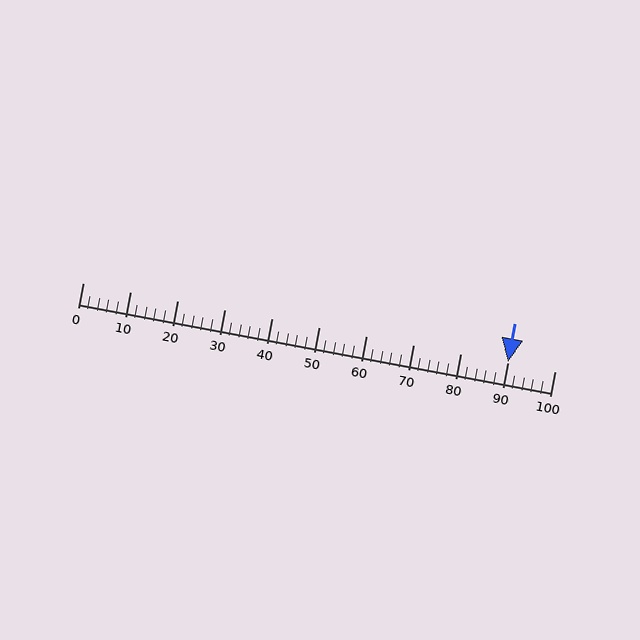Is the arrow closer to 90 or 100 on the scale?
The arrow is closer to 90.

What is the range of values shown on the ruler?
The ruler shows values from 0 to 100.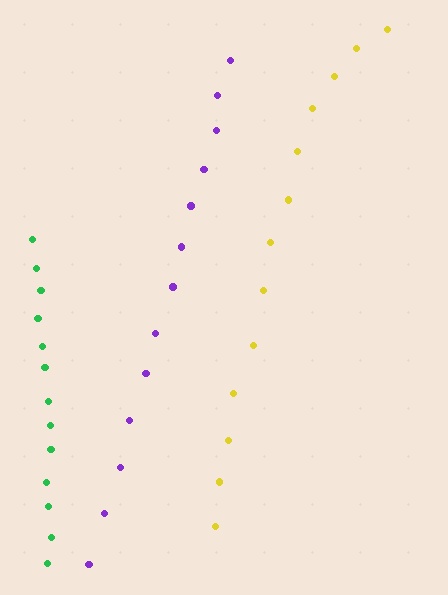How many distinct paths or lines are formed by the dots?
There are 3 distinct paths.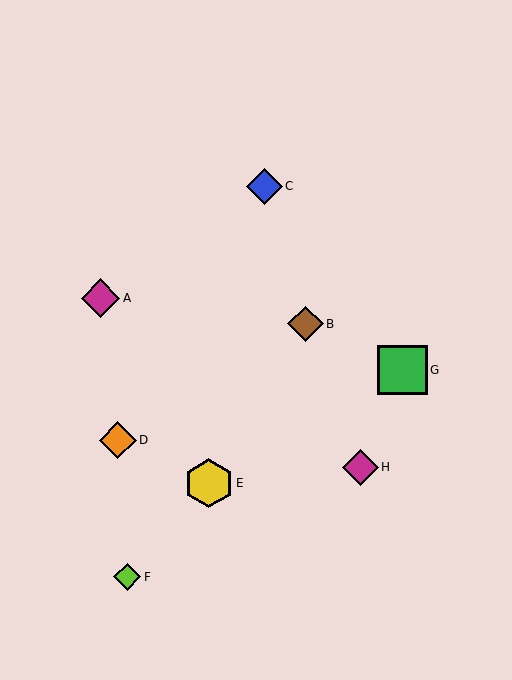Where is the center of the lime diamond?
The center of the lime diamond is at (127, 577).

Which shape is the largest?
The green square (labeled G) is the largest.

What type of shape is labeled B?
Shape B is a brown diamond.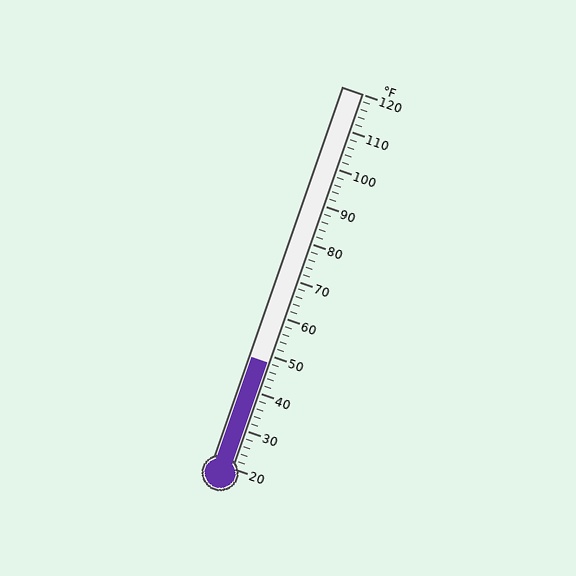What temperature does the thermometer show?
The thermometer shows approximately 48°F.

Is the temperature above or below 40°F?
The temperature is above 40°F.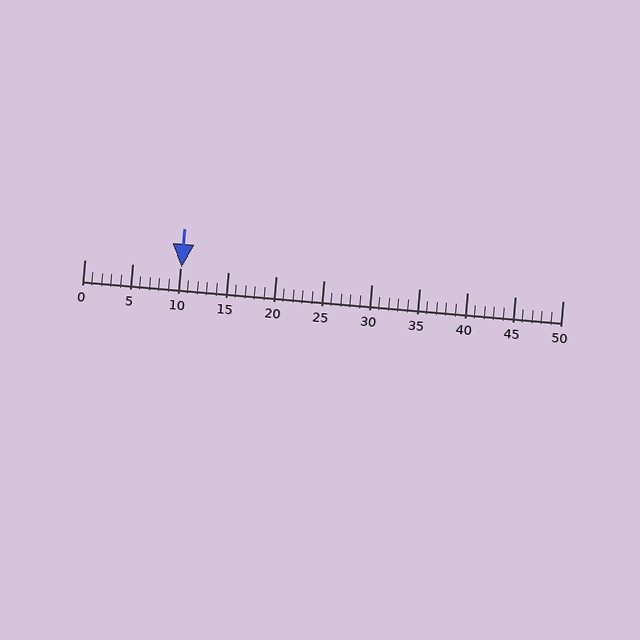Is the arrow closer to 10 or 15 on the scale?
The arrow is closer to 10.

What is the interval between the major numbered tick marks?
The major tick marks are spaced 5 units apart.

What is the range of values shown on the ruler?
The ruler shows values from 0 to 50.